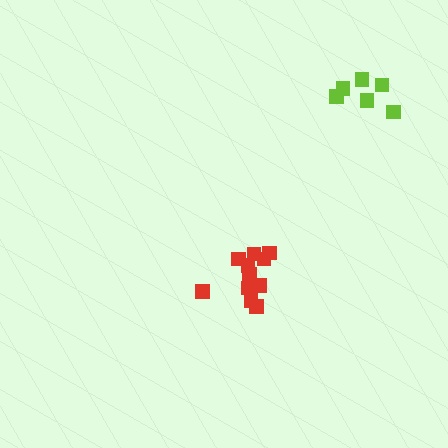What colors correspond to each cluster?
The clusters are colored: red, lime.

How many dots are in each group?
Group 1: 12 dots, Group 2: 6 dots (18 total).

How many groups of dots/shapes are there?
There are 2 groups.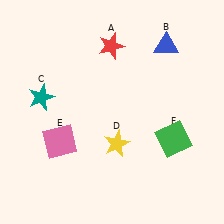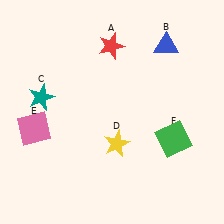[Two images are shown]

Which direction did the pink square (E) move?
The pink square (E) moved left.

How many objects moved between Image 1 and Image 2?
1 object moved between the two images.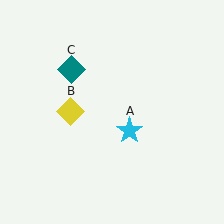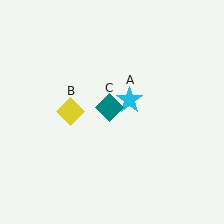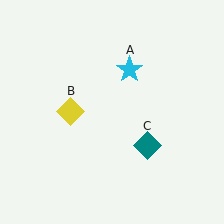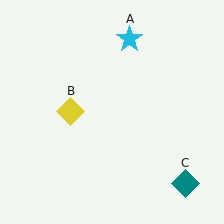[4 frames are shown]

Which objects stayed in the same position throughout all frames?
Yellow diamond (object B) remained stationary.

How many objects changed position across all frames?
2 objects changed position: cyan star (object A), teal diamond (object C).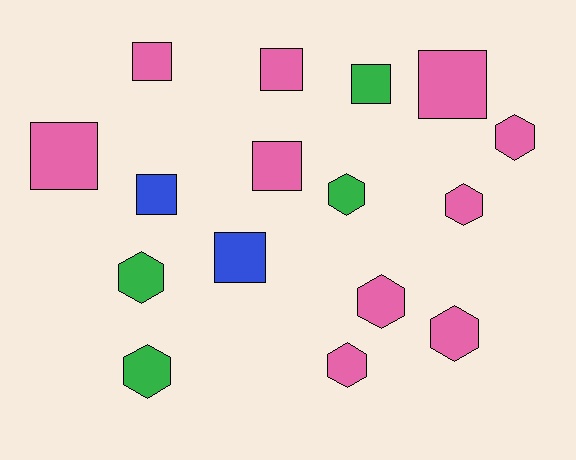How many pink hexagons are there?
There are 5 pink hexagons.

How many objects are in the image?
There are 16 objects.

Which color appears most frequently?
Pink, with 10 objects.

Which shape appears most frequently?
Hexagon, with 8 objects.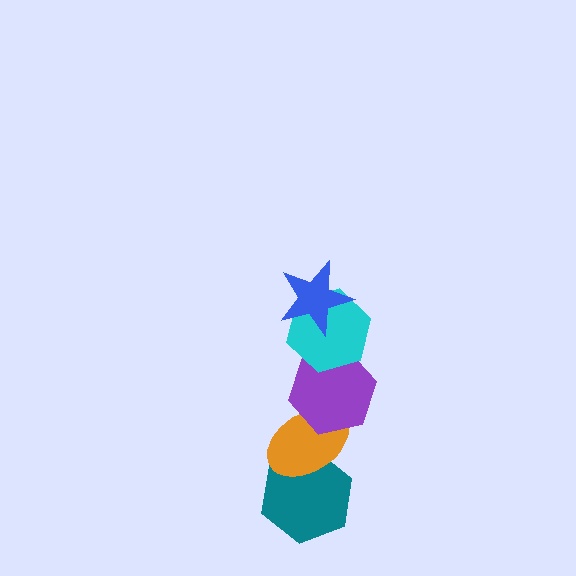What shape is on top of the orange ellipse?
The purple hexagon is on top of the orange ellipse.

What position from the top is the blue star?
The blue star is 1st from the top.